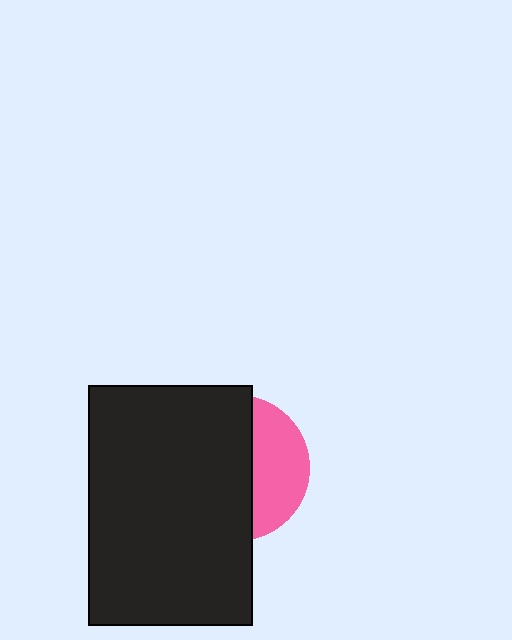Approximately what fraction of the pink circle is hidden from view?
Roughly 64% of the pink circle is hidden behind the black rectangle.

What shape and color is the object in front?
The object in front is a black rectangle.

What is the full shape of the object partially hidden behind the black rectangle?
The partially hidden object is a pink circle.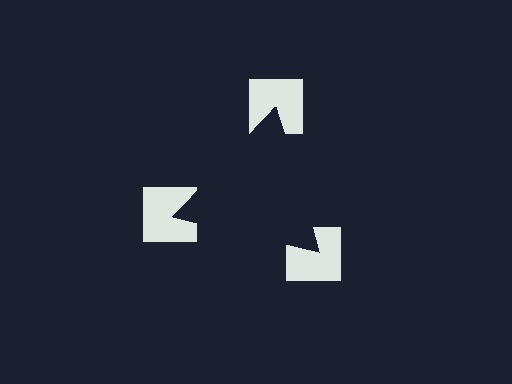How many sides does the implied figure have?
3 sides.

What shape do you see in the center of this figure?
An illusory triangle — its edges are inferred from the aligned wedge cuts in the notched squares, not physically drawn.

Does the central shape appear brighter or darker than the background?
It typically appears slightly darker than the background, even though no actual brightness change is drawn.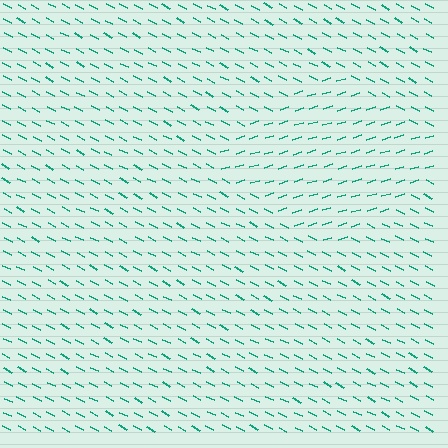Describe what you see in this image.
The image is filled with small teal line segments. A diamond region in the image has lines oriented differently from the surrounding lines, creating a visible texture boundary.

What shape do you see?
I see a diamond.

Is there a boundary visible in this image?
Yes, there is a texture boundary formed by a change in line orientation.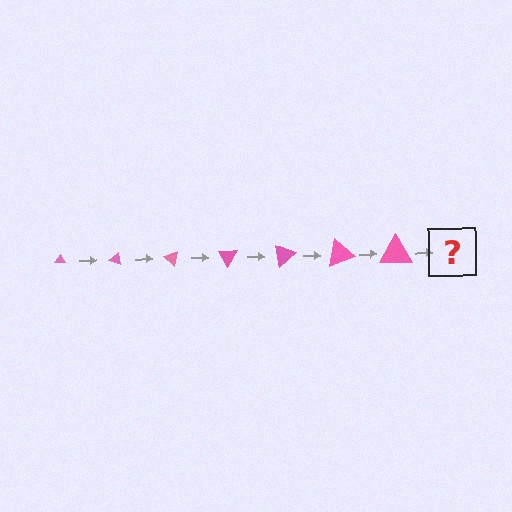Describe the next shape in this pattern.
It should be a triangle, larger than the previous one and rotated 140 degrees from the start.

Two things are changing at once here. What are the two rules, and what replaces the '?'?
The two rules are that the triangle grows larger each step and it rotates 20 degrees each step. The '?' should be a triangle, larger than the previous one and rotated 140 degrees from the start.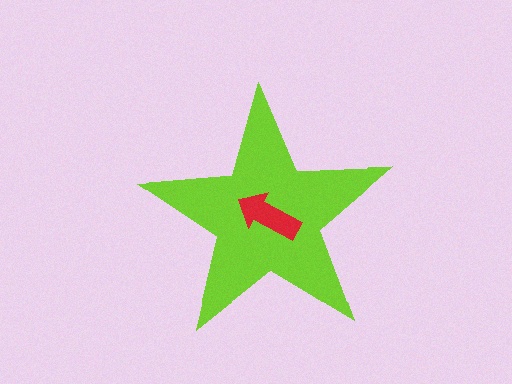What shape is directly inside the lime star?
The red arrow.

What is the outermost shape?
The lime star.